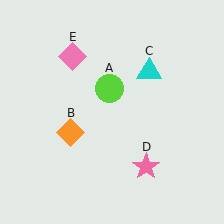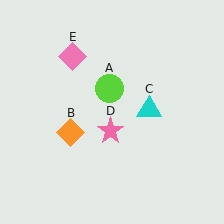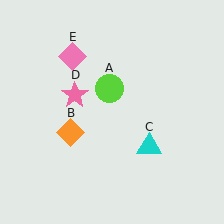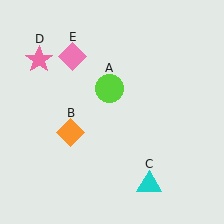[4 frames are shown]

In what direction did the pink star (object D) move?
The pink star (object D) moved up and to the left.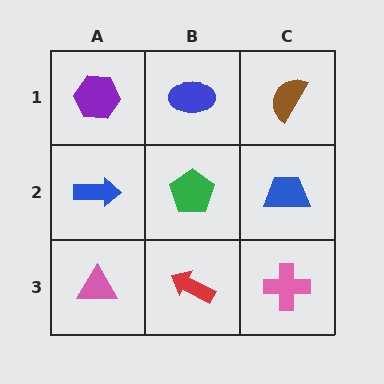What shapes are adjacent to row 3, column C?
A blue trapezoid (row 2, column C), a red arrow (row 3, column B).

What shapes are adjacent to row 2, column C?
A brown semicircle (row 1, column C), a pink cross (row 3, column C), a green pentagon (row 2, column B).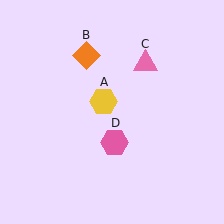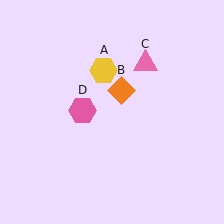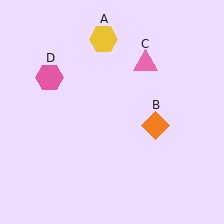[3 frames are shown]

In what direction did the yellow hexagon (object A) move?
The yellow hexagon (object A) moved up.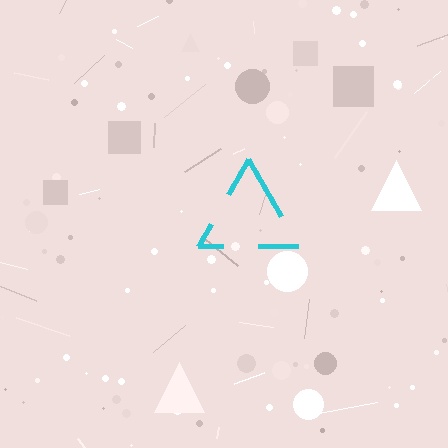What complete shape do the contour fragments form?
The contour fragments form a triangle.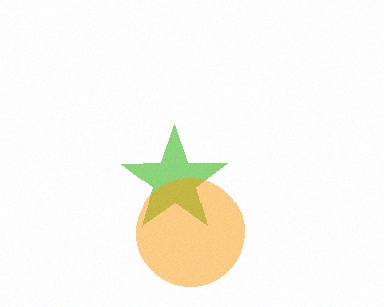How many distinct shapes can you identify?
There are 2 distinct shapes: a lime star, an orange circle.